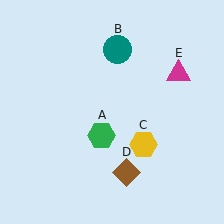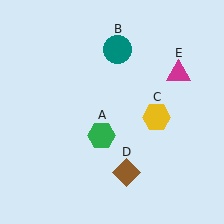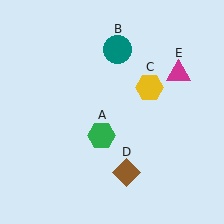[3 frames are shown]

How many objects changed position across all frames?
1 object changed position: yellow hexagon (object C).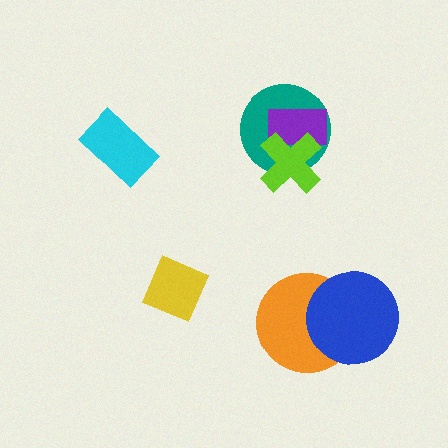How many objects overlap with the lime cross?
2 objects overlap with the lime cross.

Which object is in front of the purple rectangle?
The lime cross is in front of the purple rectangle.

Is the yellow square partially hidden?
No, no other shape covers it.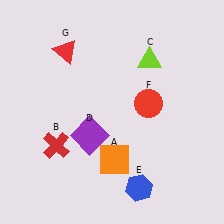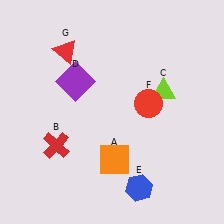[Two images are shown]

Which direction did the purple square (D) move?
The purple square (D) moved up.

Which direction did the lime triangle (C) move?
The lime triangle (C) moved down.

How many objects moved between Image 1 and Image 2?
2 objects moved between the two images.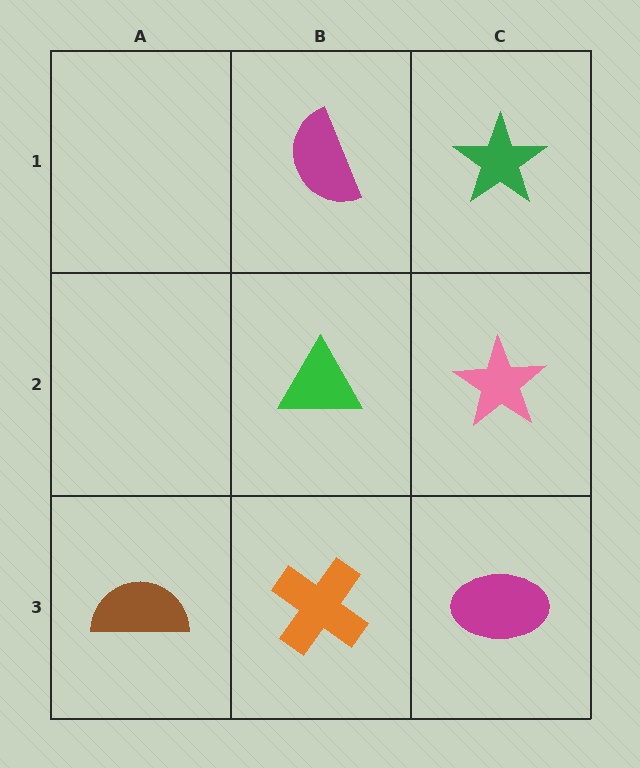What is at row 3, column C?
A magenta ellipse.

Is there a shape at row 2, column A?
No, that cell is empty.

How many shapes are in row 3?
3 shapes.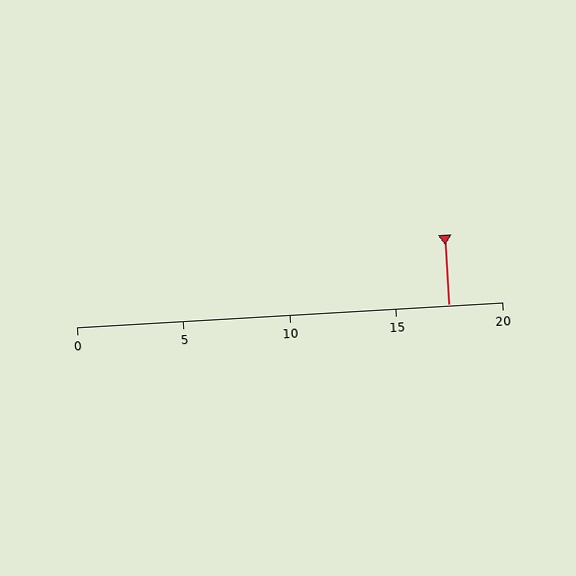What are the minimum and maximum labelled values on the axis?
The axis runs from 0 to 20.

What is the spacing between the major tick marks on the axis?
The major ticks are spaced 5 apart.